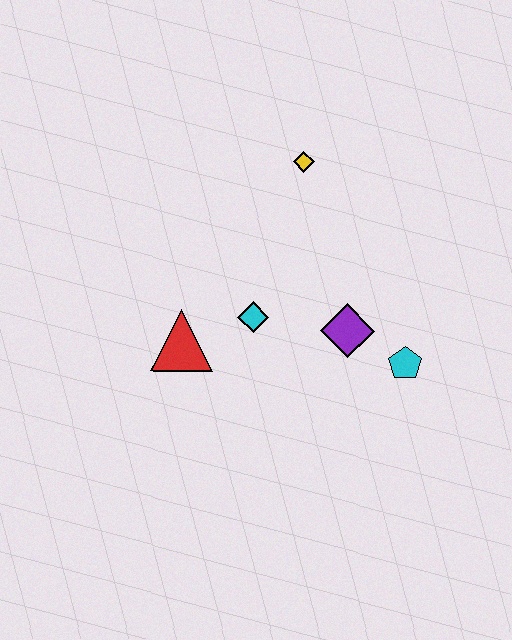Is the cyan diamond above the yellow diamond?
No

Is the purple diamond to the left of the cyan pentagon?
Yes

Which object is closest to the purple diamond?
The cyan pentagon is closest to the purple diamond.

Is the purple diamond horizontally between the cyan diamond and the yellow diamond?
No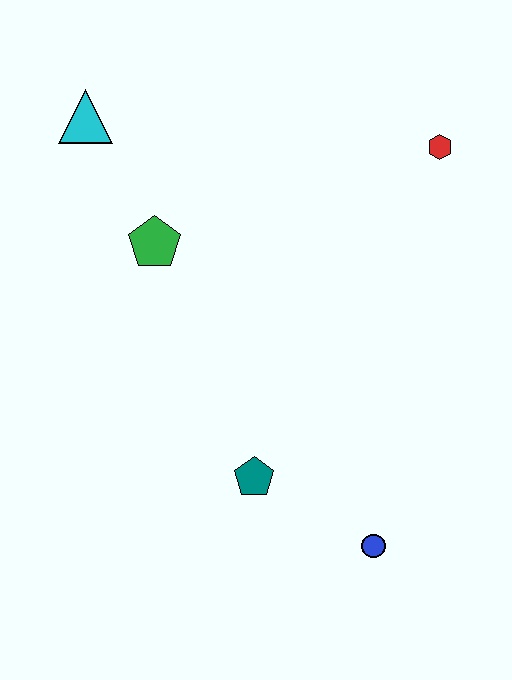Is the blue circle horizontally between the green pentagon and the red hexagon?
Yes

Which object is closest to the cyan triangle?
The green pentagon is closest to the cyan triangle.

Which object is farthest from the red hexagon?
The blue circle is farthest from the red hexagon.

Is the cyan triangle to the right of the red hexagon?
No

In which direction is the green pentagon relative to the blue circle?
The green pentagon is above the blue circle.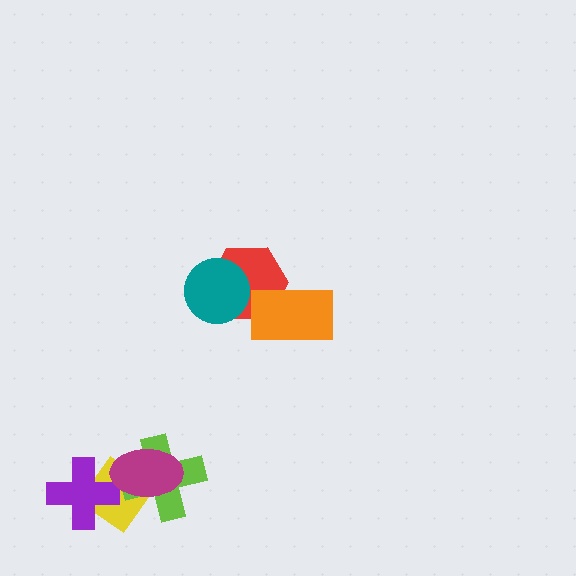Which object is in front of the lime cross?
The magenta ellipse is in front of the lime cross.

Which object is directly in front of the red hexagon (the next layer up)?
The teal circle is directly in front of the red hexagon.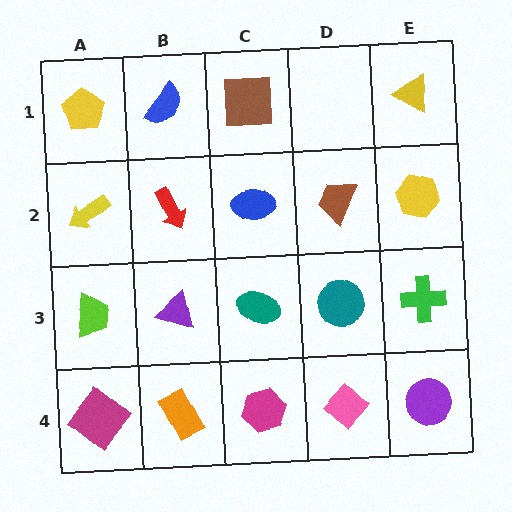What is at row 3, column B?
A purple triangle.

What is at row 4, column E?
A purple circle.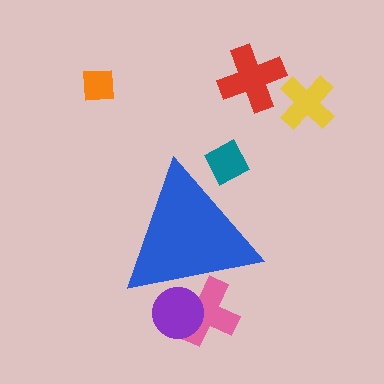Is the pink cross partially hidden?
Yes, the pink cross is partially hidden behind the blue triangle.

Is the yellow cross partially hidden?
No, the yellow cross is fully visible.